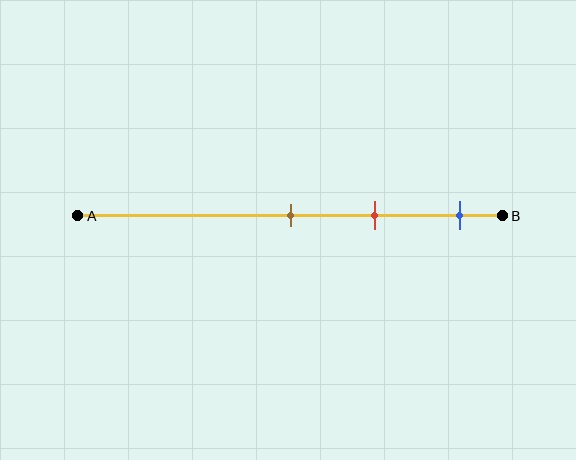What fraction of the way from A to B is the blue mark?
The blue mark is approximately 90% (0.9) of the way from A to B.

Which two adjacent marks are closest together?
The brown and red marks are the closest adjacent pair.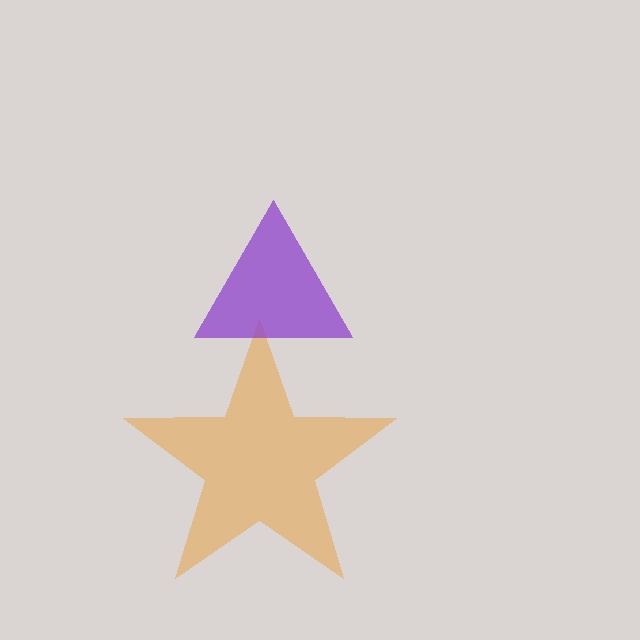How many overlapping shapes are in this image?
There are 2 overlapping shapes in the image.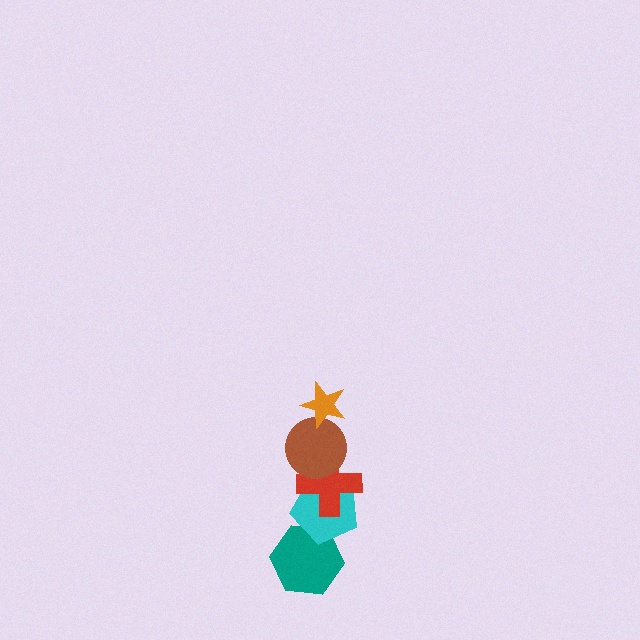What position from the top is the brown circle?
The brown circle is 2nd from the top.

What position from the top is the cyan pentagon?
The cyan pentagon is 4th from the top.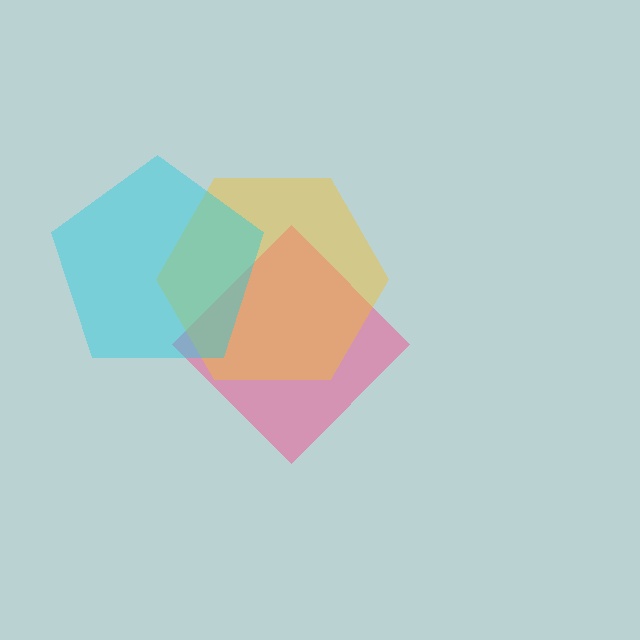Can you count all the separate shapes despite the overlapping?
Yes, there are 3 separate shapes.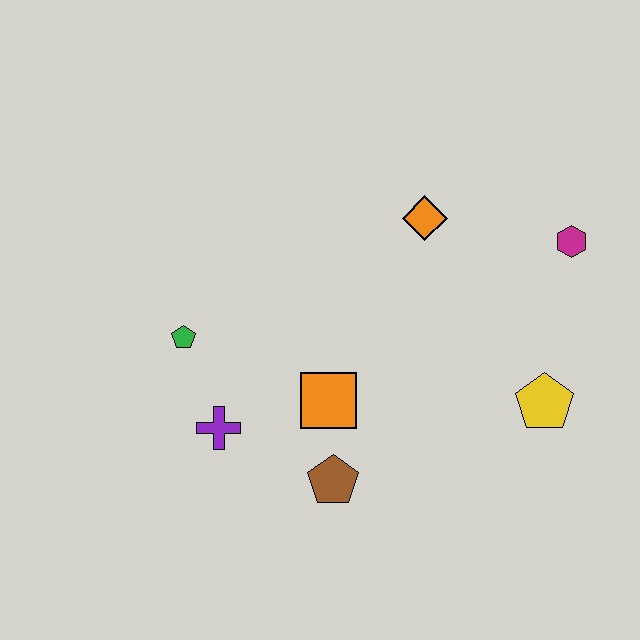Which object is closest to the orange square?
The brown pentagon is closest to the orange square.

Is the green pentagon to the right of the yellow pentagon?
No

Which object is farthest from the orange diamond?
The purple cross is farthest from the orange diamond.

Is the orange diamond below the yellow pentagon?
No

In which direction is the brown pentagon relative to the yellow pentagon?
The brown pentagon is to the left of the yellow pentagon.